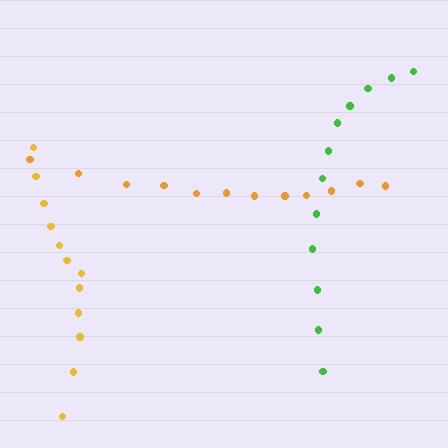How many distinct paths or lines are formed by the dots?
There are 3 distinct paths.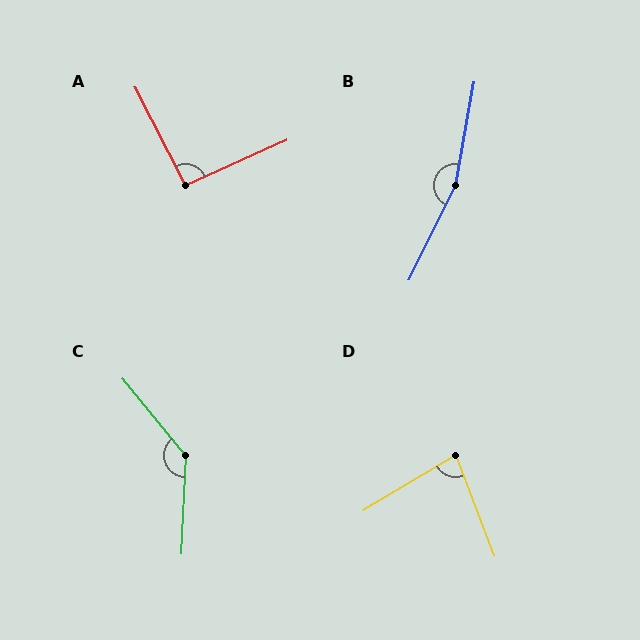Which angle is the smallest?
D, at approximately 80 degrees.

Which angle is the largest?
B, at approximately 164 degrees.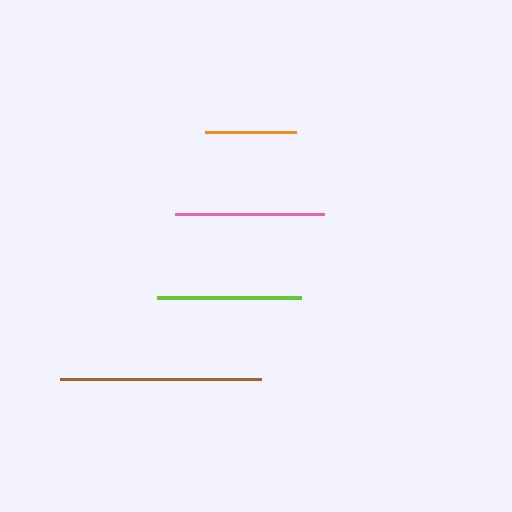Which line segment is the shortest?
The orange line is the shortest at approximately 91 pixels.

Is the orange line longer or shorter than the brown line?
The brown line is longer than the orange line.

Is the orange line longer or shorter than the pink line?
The pink line is longer than the orange line.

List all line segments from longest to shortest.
From longest to shortest: brown, pink, lime, orange.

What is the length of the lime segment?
The lime segment is approximately 145 pixels long.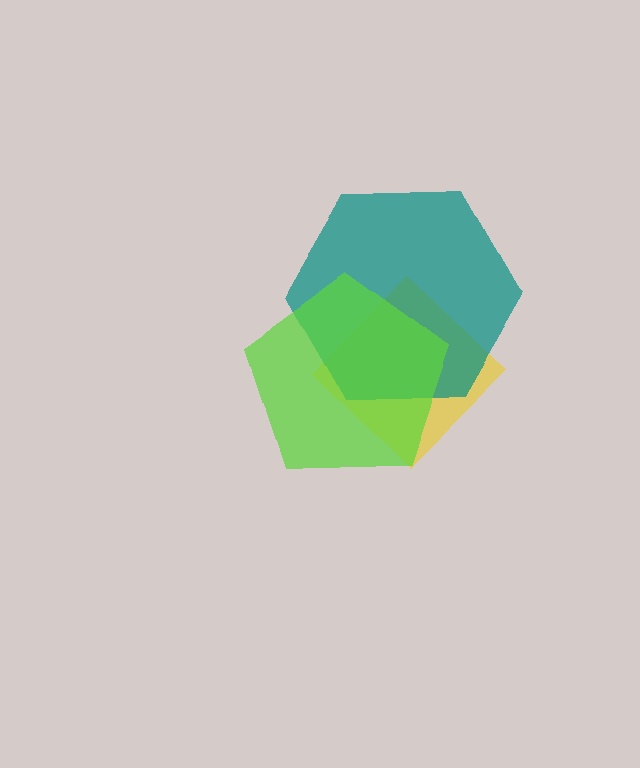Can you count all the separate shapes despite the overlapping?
Yes, there are 3 separate shapes.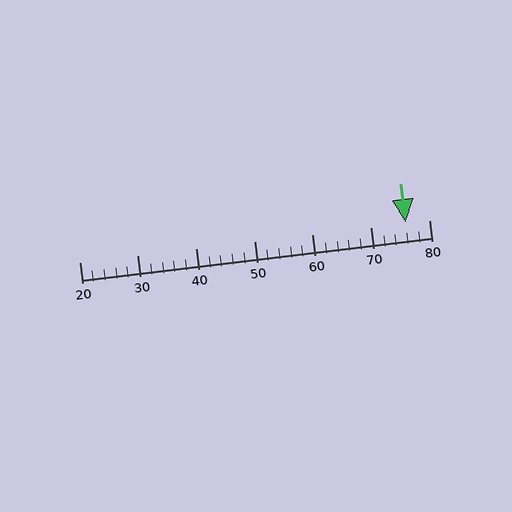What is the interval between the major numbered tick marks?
The major tick marks are spaced 10 units apart.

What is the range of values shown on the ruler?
The ruler shows values from 20 to 80.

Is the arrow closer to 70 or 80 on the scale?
The arrow is closer to 80.